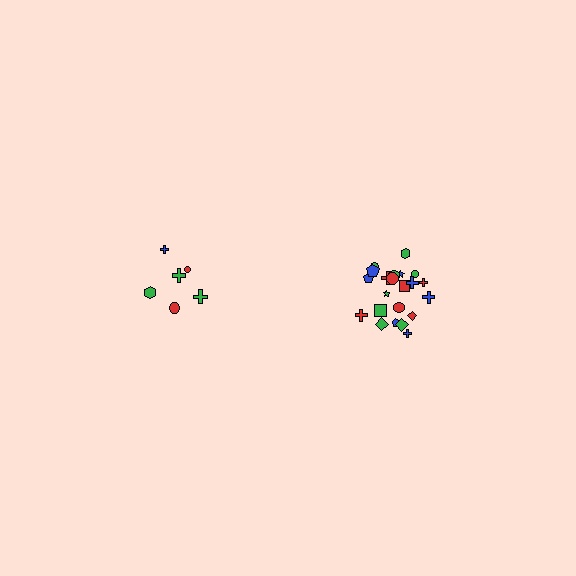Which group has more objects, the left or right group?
The right group.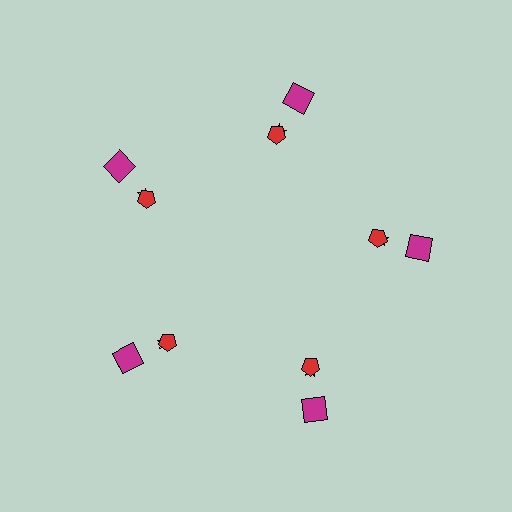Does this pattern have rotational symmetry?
Yes, this pattern has 5-fold rotational symmetry. It looks the same after rotating 72 degrees around the center.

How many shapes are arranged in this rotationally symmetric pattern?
There are 15 shapes, arranged in 5 groups of 3.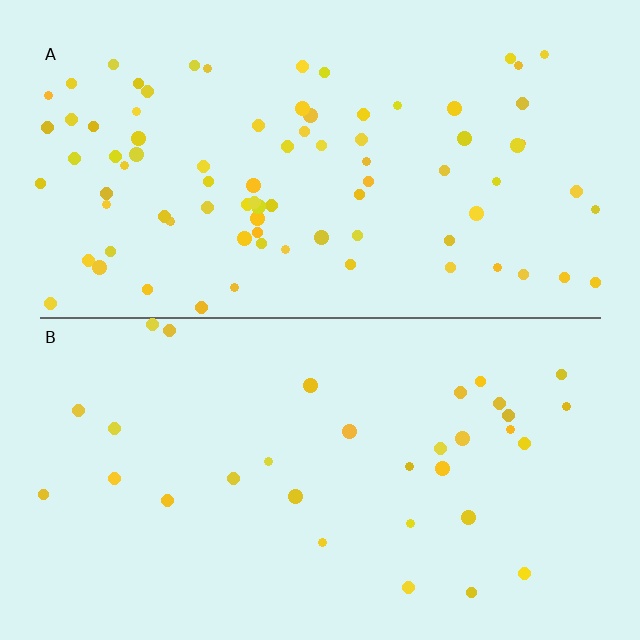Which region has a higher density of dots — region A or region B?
A (the top).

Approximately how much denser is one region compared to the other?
Approximately 2.6× — region A over region B.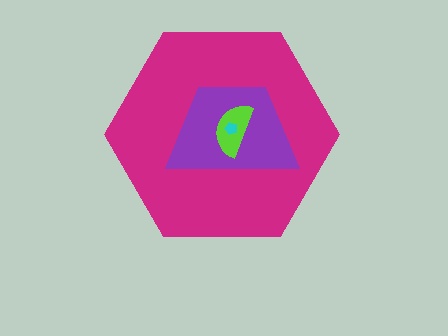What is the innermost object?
The cyan pentagon.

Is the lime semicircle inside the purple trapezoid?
Yes.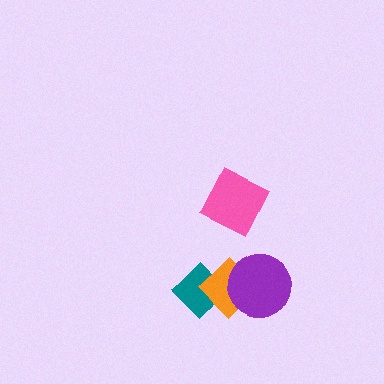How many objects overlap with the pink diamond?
0 objects overlap with the pink diamond.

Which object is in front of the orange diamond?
The purple circle is in front of the orange diamond.